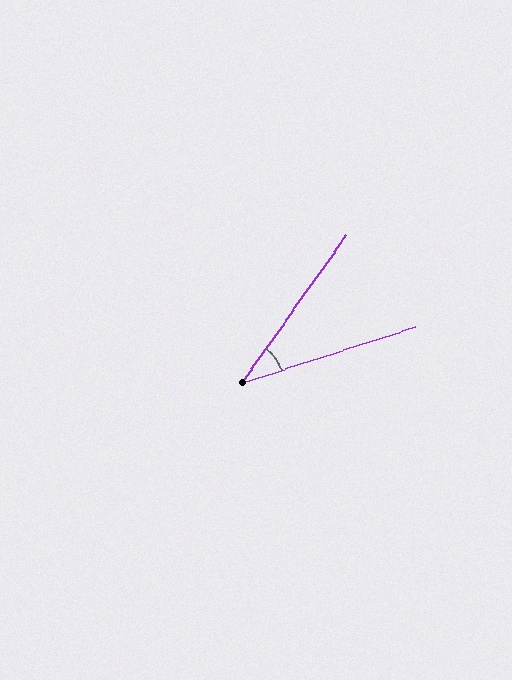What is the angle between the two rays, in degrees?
Approximately 37 degrees.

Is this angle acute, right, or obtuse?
It is acute.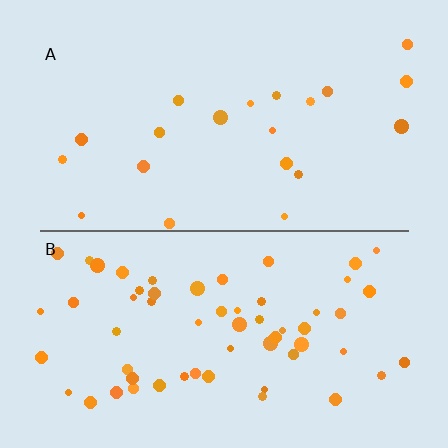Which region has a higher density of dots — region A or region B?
B (the bottom).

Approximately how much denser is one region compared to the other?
Approximately 2.9× — region B over region A.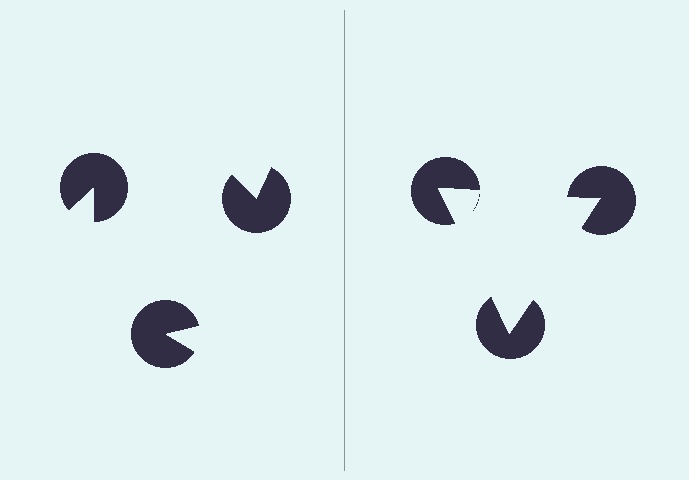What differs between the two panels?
The pac-man discs are positioned identically on both sides; only the wedge orientations differ. On the right they align to a triangle; on the left they are misaligned.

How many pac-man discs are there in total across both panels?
6 — 3 on each side.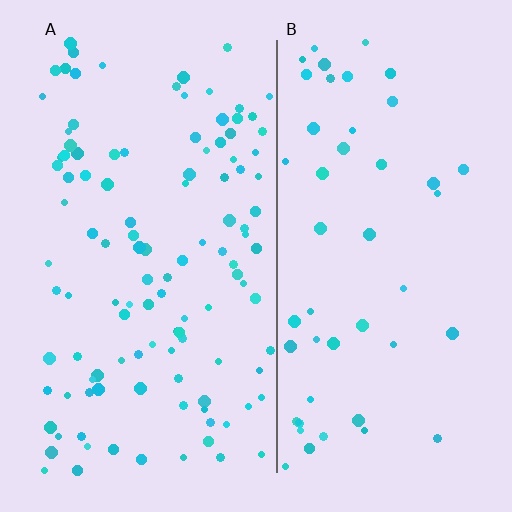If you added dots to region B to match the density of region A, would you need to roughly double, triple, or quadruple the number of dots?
Approximately double.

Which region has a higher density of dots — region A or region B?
A (the left).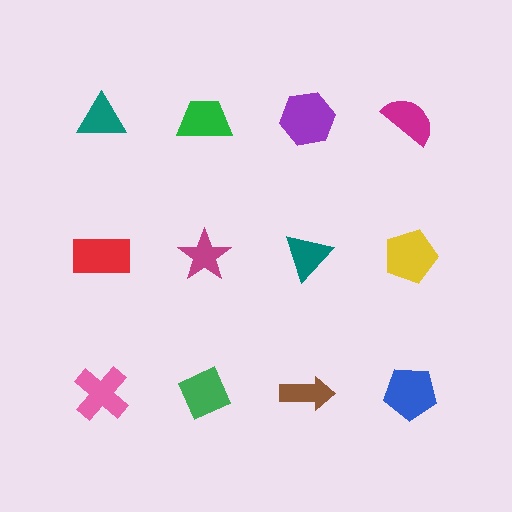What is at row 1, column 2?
A green trapezoid.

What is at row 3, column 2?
A green diamond.